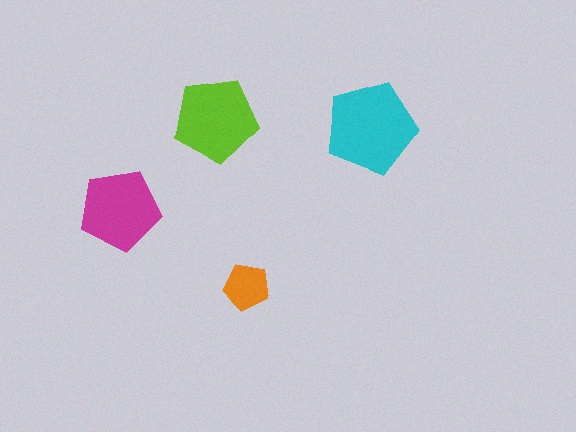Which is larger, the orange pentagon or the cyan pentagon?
The cyan one.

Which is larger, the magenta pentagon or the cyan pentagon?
The cyan one.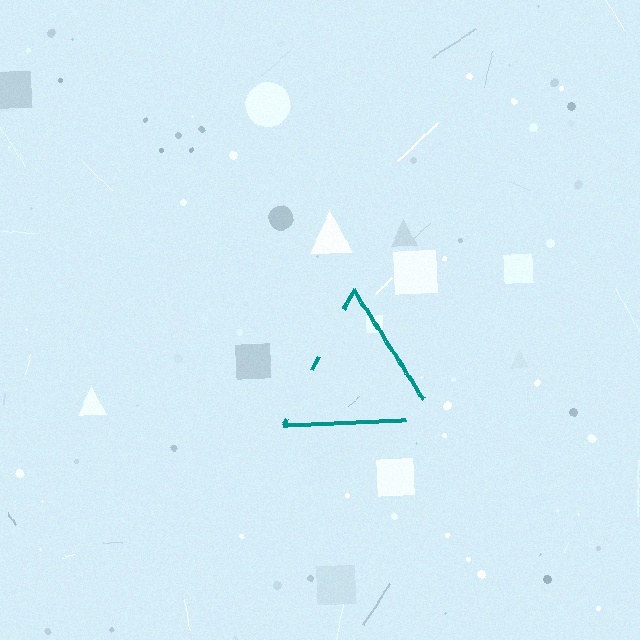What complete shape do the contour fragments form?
The contour fragments form a triangle.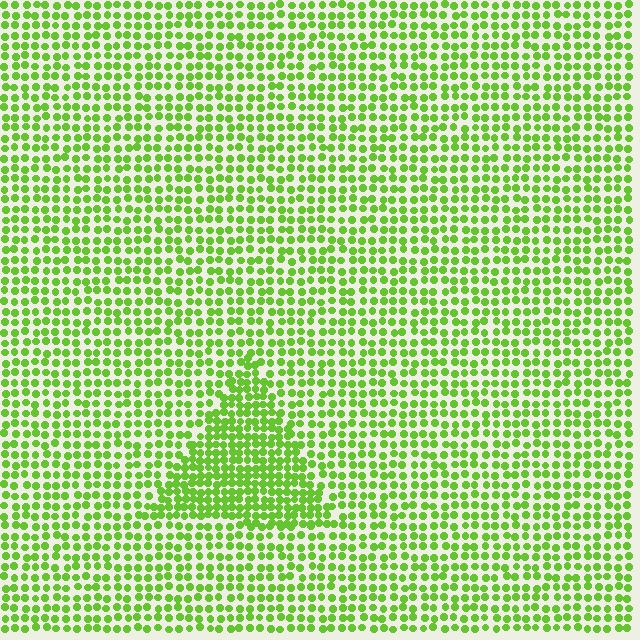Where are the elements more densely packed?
The elements are more densely packed inside the triangle boundary.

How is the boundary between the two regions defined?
The boundary is defined by a change in element density (approximately 1.7x ratio). All elements are the same color, size, and shape.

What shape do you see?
I see a triangle.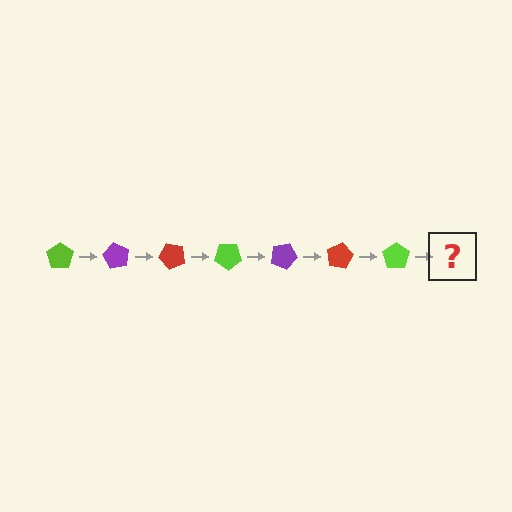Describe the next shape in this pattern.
It should be a purple pentagon, rotated 420 degrees from the start.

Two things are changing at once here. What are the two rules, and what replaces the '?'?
The two rules are that it rotates 60 degrees each step and the color cycles through lime, purple, and red. The '?' should be a purple pentagon, rotated 420 degrees from the start.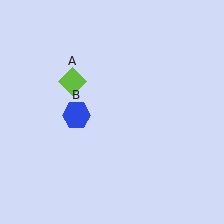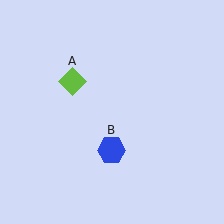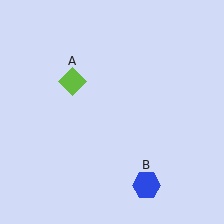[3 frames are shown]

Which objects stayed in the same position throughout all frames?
Lime diamond (object A) remained stationary.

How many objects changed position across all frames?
1 object changed position: blue hexagon (object B).